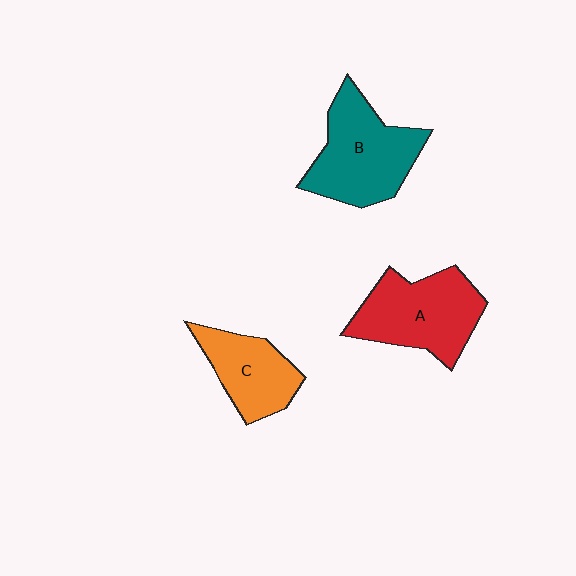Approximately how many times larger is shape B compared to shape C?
Approximately 1.5 times.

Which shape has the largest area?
Shape B (teal).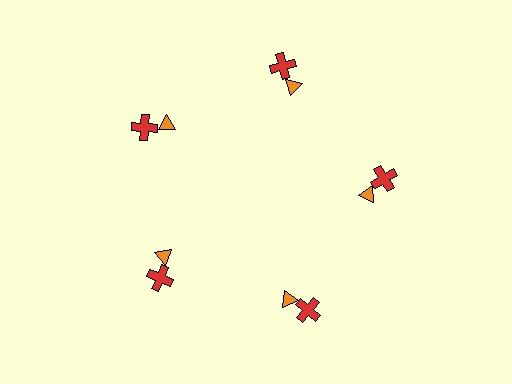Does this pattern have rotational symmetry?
Yes, this pattern has 5-fold rotational symmetry. It looks the same after rotating 72 degrees around the center.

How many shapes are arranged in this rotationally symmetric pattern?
There are 10 shapes, arranged in 5 groups of 2.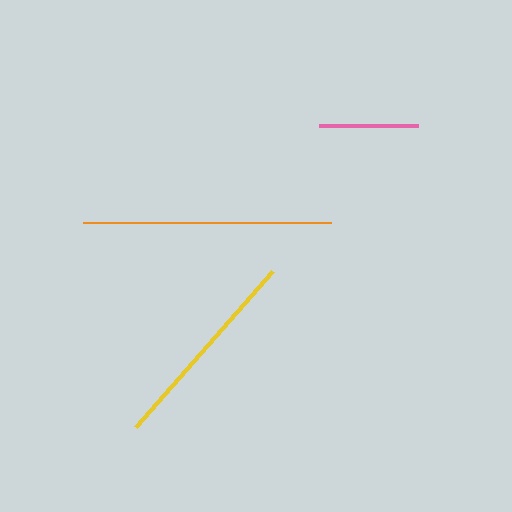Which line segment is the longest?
The orange line is the longest at approximately 248 pixels.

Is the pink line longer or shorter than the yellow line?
The yellow line is longer than the pink line.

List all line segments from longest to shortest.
From longest to shortest: orange, yellow, pink.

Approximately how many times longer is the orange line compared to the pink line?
The orange line is approximately 2.5 times the length of the pink line.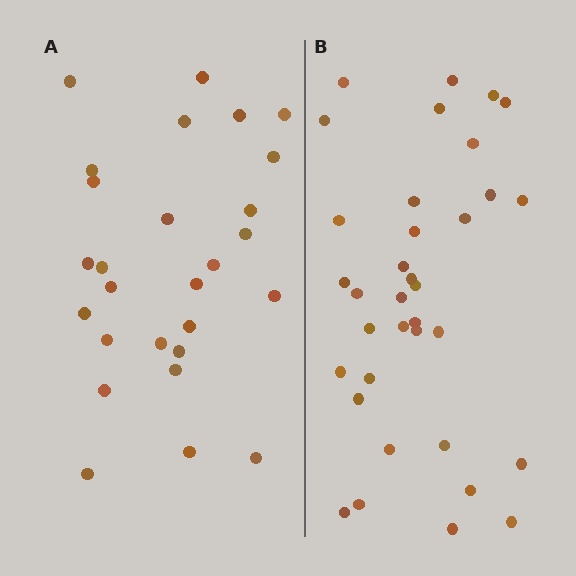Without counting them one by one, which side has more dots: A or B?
Region B (the right region) has more dots.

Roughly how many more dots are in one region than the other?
Region B has roughly 8 or so more dots than region A.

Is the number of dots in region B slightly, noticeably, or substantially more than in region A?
Region B has noticeably more, but not dramatically so. The ratio is roughly 1.3 to 1.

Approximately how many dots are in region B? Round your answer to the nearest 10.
About 40 dots. (The exact count is 35, which rounds to 40.)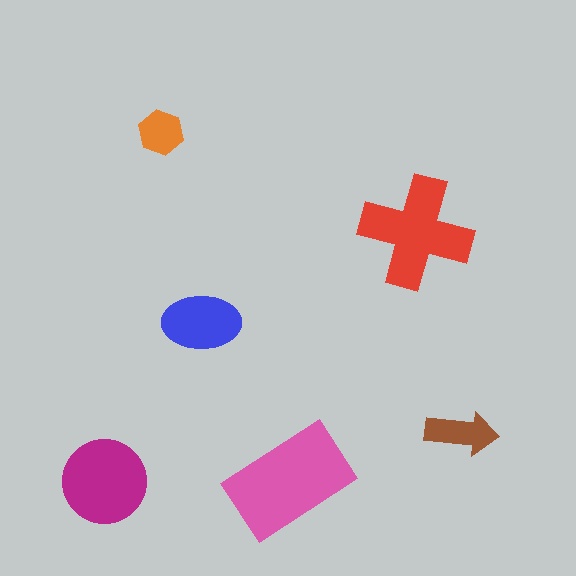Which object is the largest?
The pink rectangle.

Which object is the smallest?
The orange hexagon.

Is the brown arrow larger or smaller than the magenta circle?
Smaller.